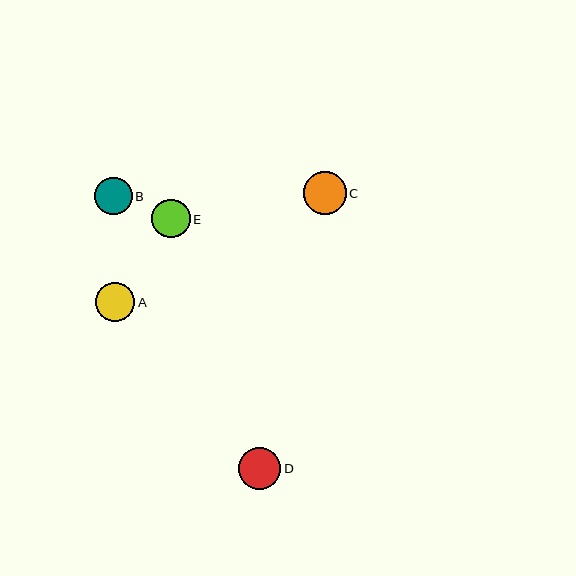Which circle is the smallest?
Circle B is the smallest with a size of approximately 38 pixels.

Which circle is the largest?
Circle C is the largest with a size of approximately 42 pixels.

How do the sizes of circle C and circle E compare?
Circle C and circle E are approximately the same size.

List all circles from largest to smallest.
From largest to smallest: C, D, A, E, B.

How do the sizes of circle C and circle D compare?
Circle C and circle D are approximately the same size.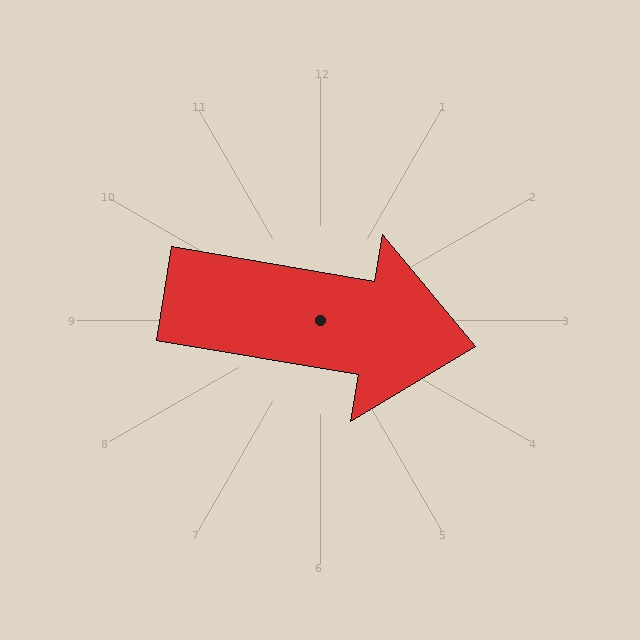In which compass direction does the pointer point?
East.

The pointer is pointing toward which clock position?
Roughly 3 o'clock.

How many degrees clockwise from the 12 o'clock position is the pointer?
Approximately 100 degrees.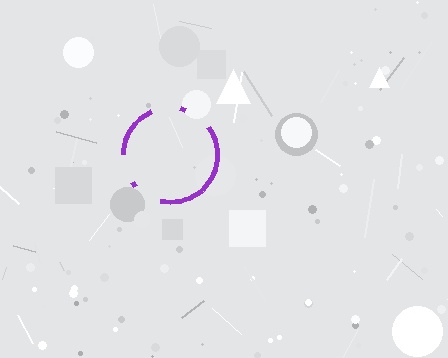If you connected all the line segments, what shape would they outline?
They would outline a circle.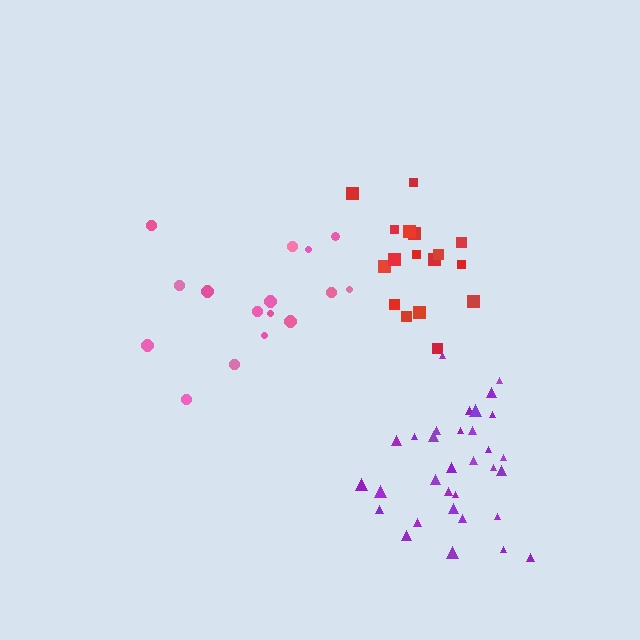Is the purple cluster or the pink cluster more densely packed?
Purple.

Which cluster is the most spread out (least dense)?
Pink.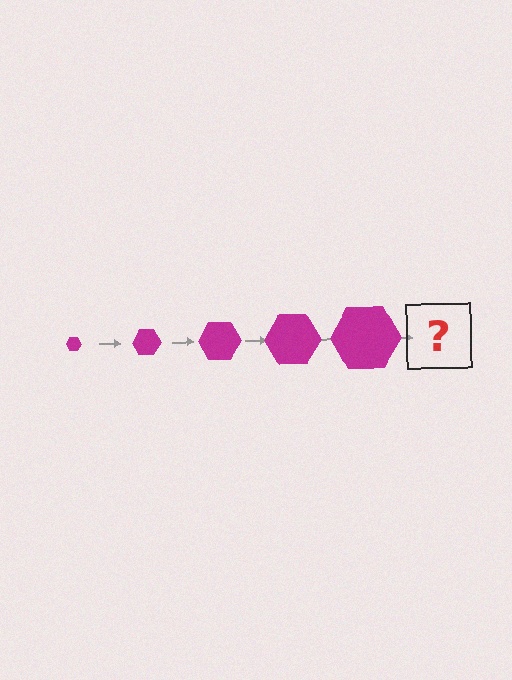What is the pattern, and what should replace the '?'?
The pattern is that the hexagon gets progressively larger each step. The '?' should be a magenta hexagon, larger than the previous one.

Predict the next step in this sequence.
The next step is a magenta hexagon, larger than the previous one.